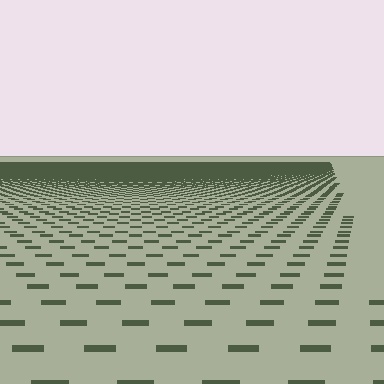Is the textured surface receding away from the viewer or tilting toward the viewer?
The surface is receding away from the viewer. Texture elements get smaller and denser toward the top.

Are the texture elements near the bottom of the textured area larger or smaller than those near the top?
Larger. Near the bottom, elements are closer to the viewer and appear at a bigger on-screen size.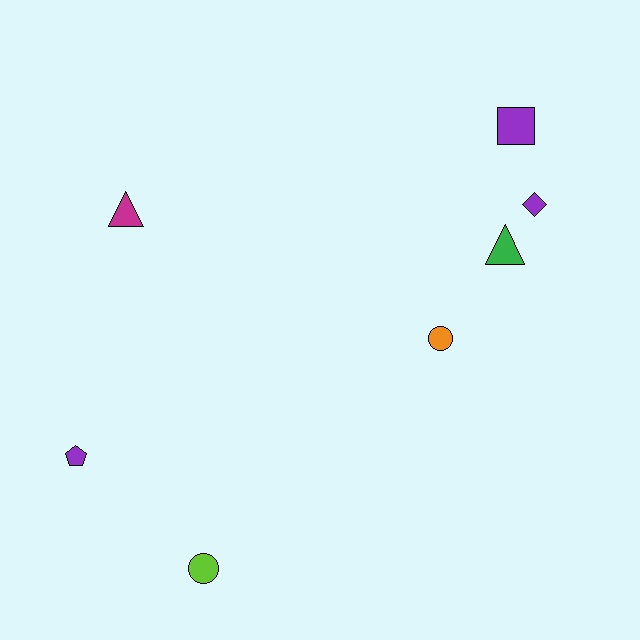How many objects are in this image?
There are 7 objects.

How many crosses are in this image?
There are no crosses.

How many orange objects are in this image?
There is 1 orange object.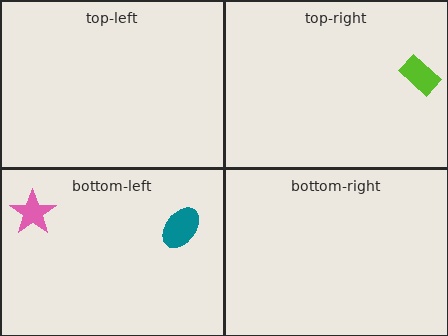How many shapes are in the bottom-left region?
2.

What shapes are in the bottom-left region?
The pink star, the teal ellipse.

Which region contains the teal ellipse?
The bottom-left region.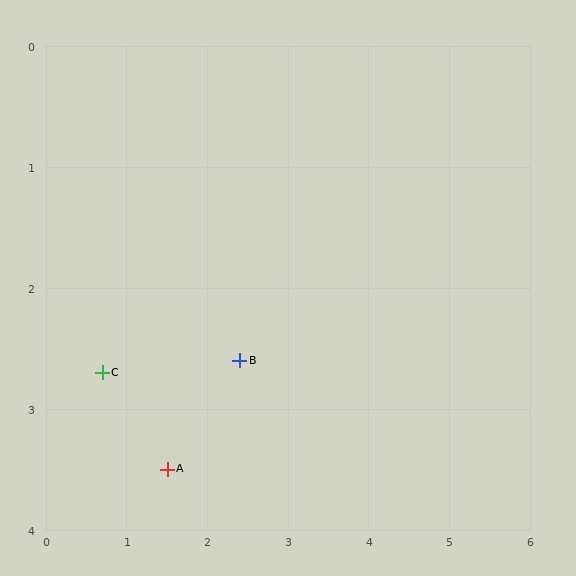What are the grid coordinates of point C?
Point C is at approximately (0.7, 2.7).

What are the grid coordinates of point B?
Point B is at approximately (2.4, 2.6).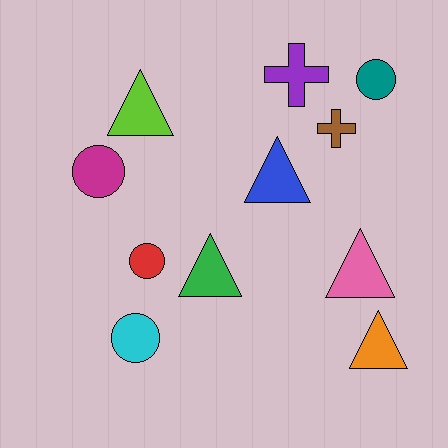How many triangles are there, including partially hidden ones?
There are 5 triangles.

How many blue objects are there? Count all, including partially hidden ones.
There is 1 blue object.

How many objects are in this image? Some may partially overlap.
There are 11 objects.